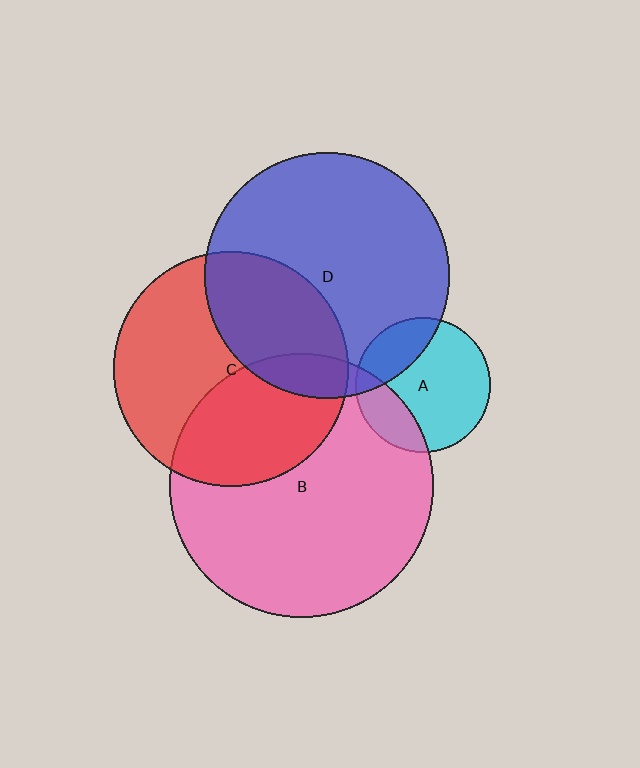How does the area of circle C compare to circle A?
Approximately 3.0 times.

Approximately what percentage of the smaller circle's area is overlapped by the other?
Approximately 10%.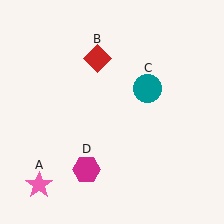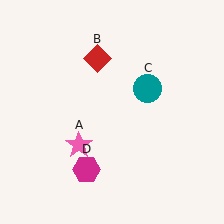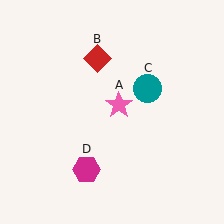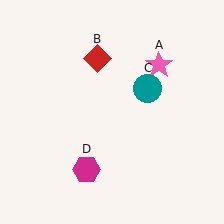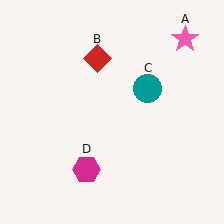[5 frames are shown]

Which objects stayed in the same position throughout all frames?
Red diamond (object B) and teal circle (object C) and magenta hexagon (object D) remained stationary.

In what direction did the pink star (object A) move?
The pink star (object A) moved up and to the right.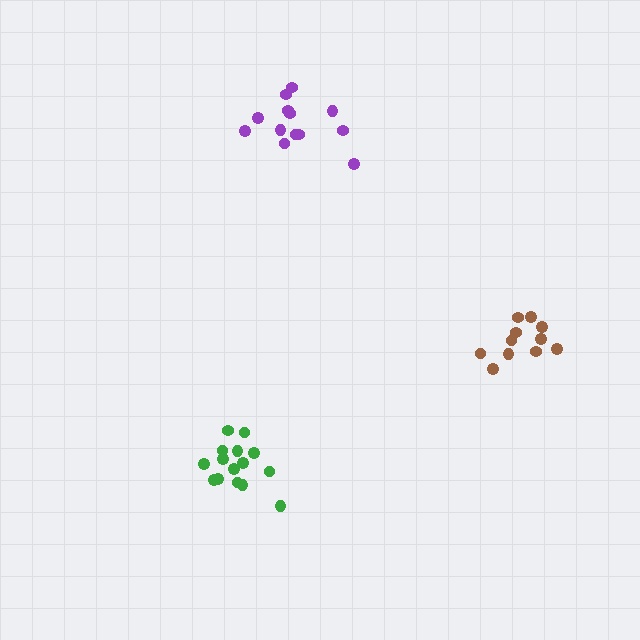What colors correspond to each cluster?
The clusters are colored: purple, green, brown.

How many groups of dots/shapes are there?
There are 3 groups.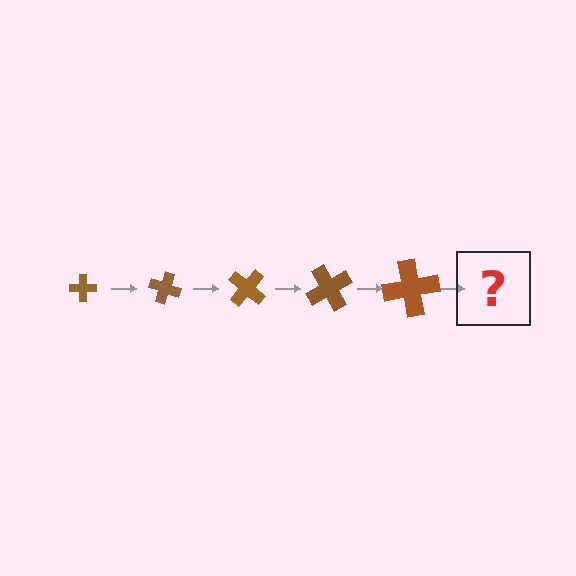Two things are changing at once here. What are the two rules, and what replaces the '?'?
The two rules are that the cross grows larger each step and it rotates 20 degrees each step. The '?' should be a cross, larger than the previous one and rotated 100 degrees from the start.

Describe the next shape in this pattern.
It should be a cross, larger than the previous one and rotated 100 degrees from the start.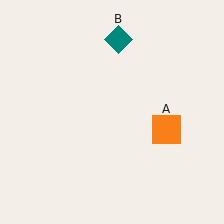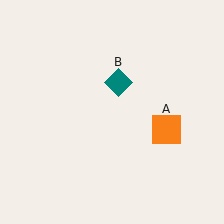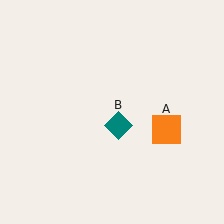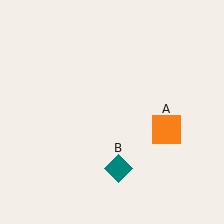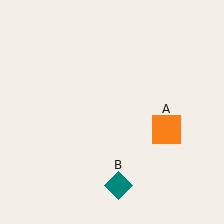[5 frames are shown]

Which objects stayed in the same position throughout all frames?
Orange square (object A) remained stationary.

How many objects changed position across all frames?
1 object changed position: teal diamond (object B).